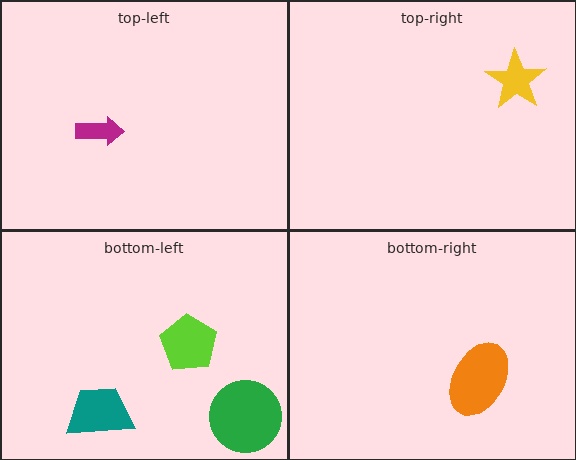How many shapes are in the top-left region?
1.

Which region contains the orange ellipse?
The bottom-right region.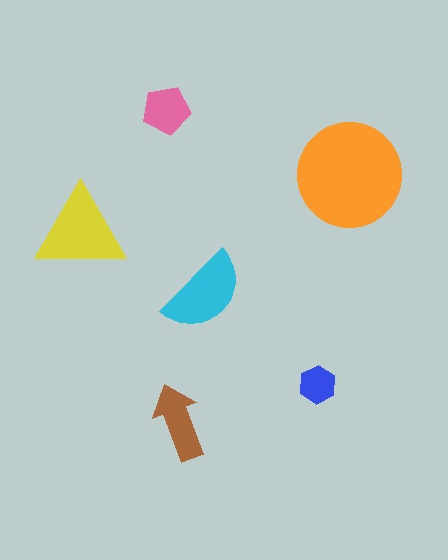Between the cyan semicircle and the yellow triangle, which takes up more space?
The yellow triangle.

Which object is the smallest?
The blue hexagon.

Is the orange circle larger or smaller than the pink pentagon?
Larger.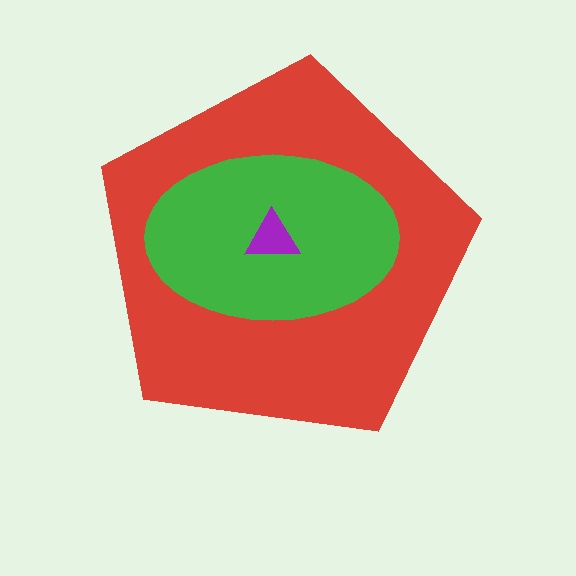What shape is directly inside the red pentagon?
The green ellipse.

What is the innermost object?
The purple triangle.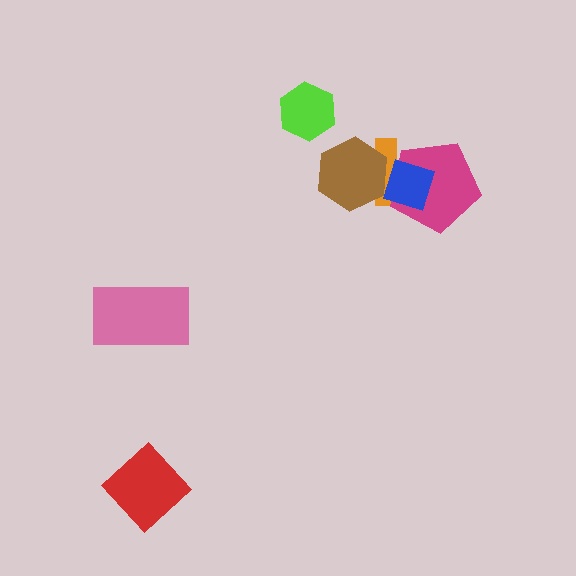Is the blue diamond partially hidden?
Yes, it is partially covered by another shape.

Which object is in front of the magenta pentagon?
The blue diamond is in front of the magenta pentagon.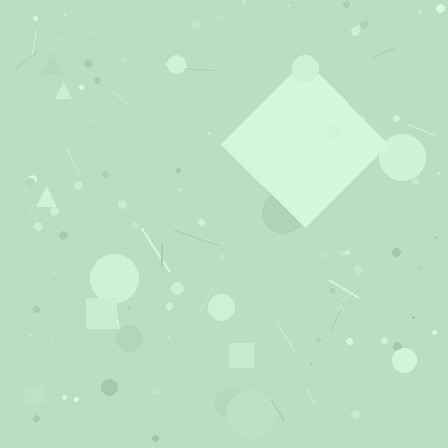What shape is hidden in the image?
A diamond is hidden in the image.